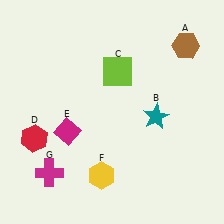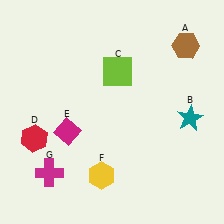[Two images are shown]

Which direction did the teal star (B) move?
The teal star (B) moved right.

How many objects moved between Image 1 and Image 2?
1 object moved between the two images.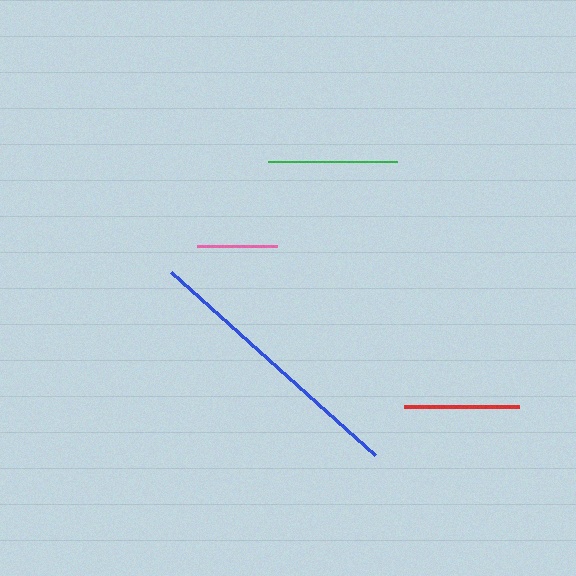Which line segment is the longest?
The blue line is the longest at approximately 274 pixels.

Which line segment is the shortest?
The pink line is the shortest at approximately 80 pixels.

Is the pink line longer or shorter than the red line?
The red line is longer than the pink line.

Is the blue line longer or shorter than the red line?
The blue line is longer than the red line.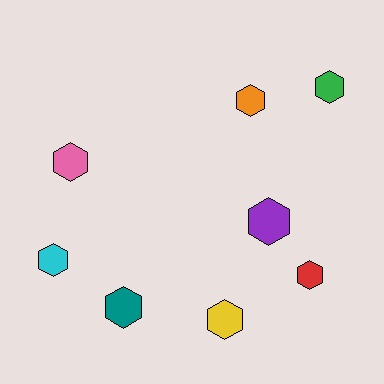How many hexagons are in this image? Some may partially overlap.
There are 8 hexagons.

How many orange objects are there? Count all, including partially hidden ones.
There is 1 orange object.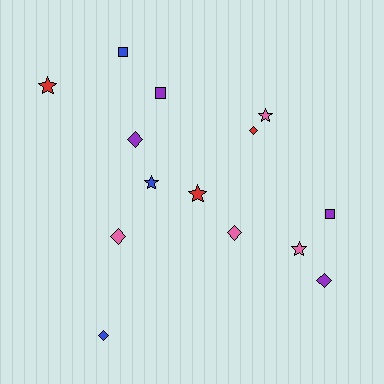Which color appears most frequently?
Purple, with 4 objects.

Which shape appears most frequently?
Diamond, with 6 objects.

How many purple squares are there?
There are 2 purple squares.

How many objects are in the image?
There are 14 objects.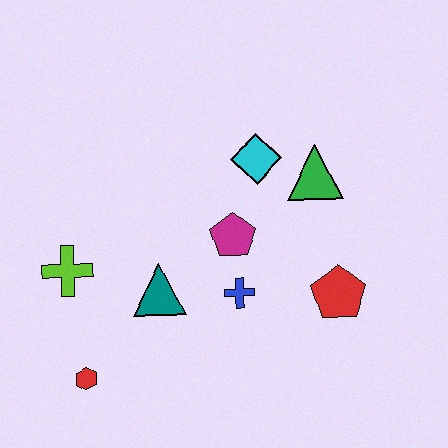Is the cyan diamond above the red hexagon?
Yes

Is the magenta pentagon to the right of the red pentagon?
No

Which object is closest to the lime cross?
The teal triangle is closest to the lime cross.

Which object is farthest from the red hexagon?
The green triangle is farthest from the red hexagon.